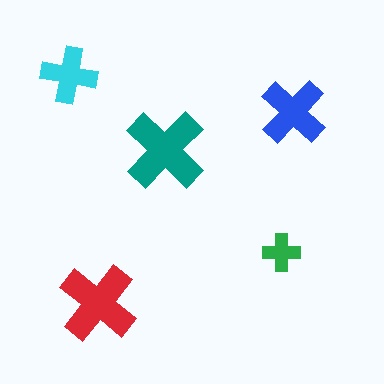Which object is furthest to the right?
The blue cross is rightmost.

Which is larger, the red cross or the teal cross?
The teal one.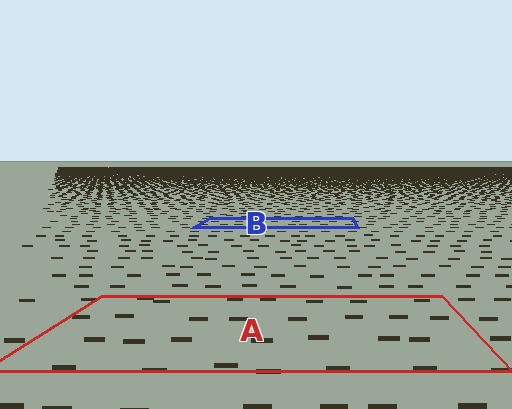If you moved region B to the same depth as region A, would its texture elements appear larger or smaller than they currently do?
They would appear larger. At a closer depth, the same texture elements are projected at a bigger on-screen size.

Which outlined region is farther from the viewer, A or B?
Region B is farther from the viewer — the texture elements inside it appear smaller and more densely packed.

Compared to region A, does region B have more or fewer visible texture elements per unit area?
Region B has more texture elements per unit area — they are packed more densely because it is farther away.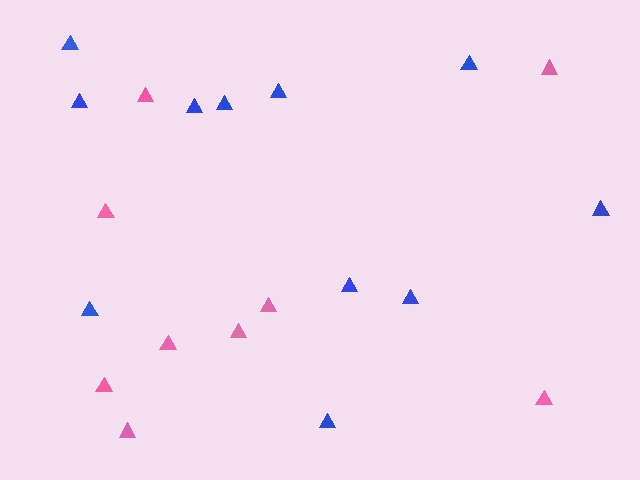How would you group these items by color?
There are 2 groups: one group of blue triangles (11) and one group of pink triangles (9).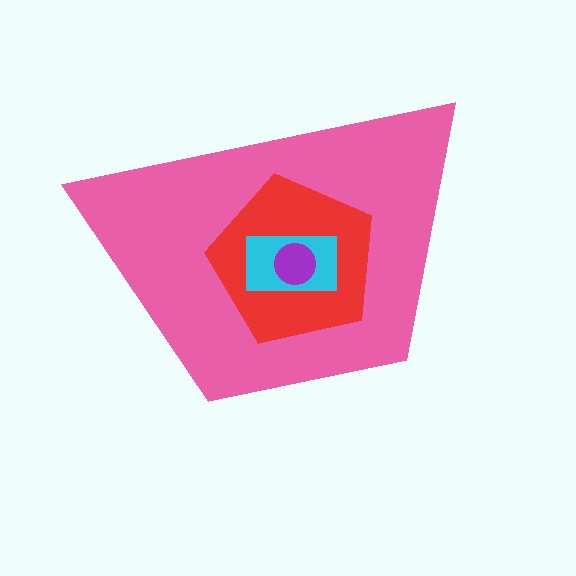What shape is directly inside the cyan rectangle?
The purple circle.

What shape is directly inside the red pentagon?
The cyan rectangle.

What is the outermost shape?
The pink trapezoid.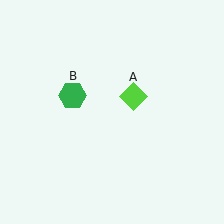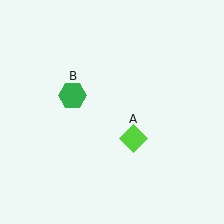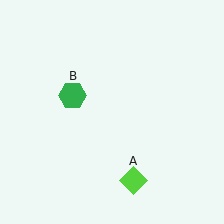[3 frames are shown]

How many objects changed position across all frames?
1 object changed position: lime diamond (object A).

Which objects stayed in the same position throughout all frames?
Green hexagon (object B) remained stationary.